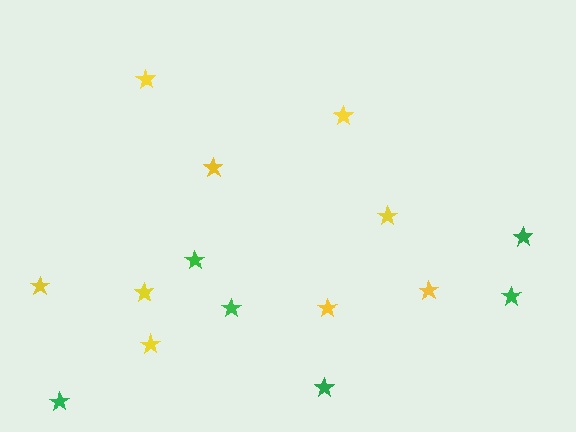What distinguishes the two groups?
There are 2 groups: one group of green stars (6) and one group of yellow stars (9).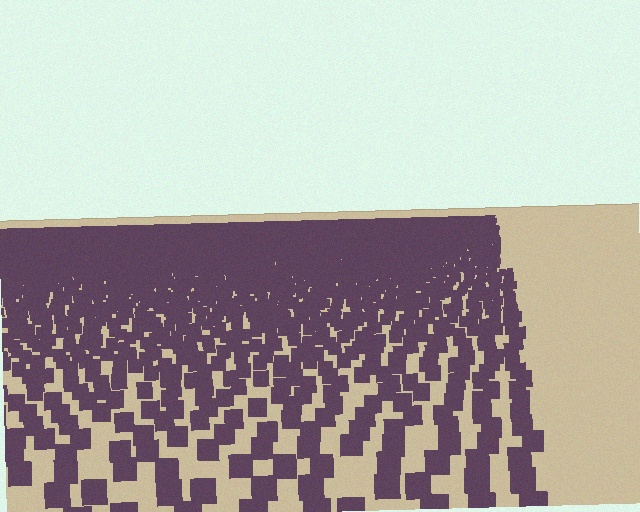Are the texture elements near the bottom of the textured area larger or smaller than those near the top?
Larger. Near the bottom, elements are closer to the viewer and appear at a bigger on-screen size.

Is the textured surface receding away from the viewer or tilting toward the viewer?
The surface is receding away from the viewer. Texture elements get smaller and denser toward the top.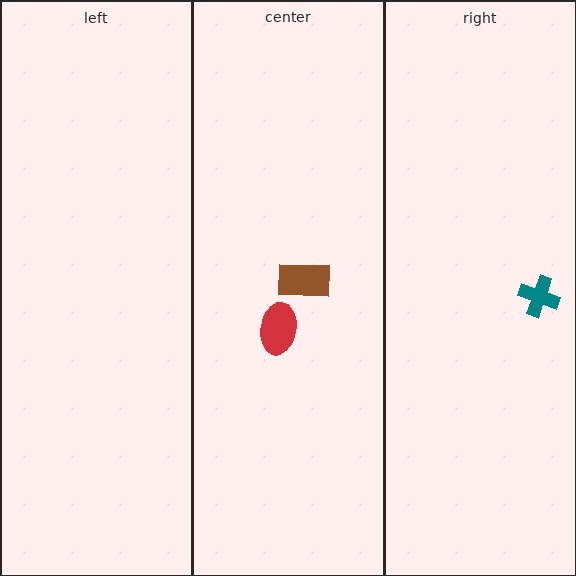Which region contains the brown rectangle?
The center region.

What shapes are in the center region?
The red ellipse, the brown rectangle.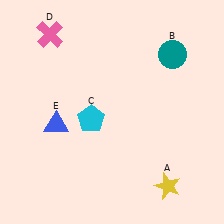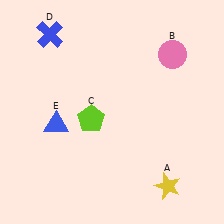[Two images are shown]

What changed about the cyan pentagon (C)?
In Image 1, C is cyan. In Image 2, it changed to lime.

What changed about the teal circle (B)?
In Image 1, B is teal. In Image 2, it changed to pink.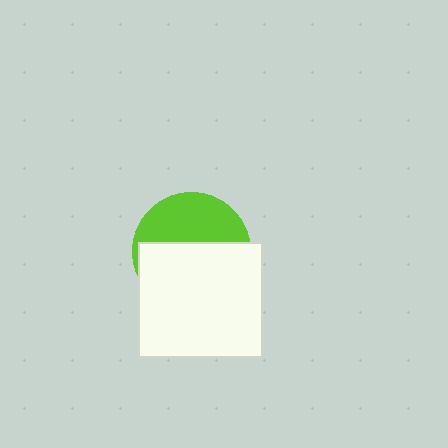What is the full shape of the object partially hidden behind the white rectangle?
The partially hidden object is a lime circle.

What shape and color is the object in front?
The object in front is a white rectangle.